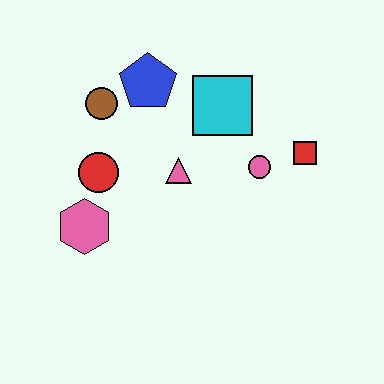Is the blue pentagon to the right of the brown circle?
Yes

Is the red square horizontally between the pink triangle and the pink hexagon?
No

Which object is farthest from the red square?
The pink hexagon is farthest from the red square.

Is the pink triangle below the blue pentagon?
Yes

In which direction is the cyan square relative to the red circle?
The cyan square is to the right of the red circle.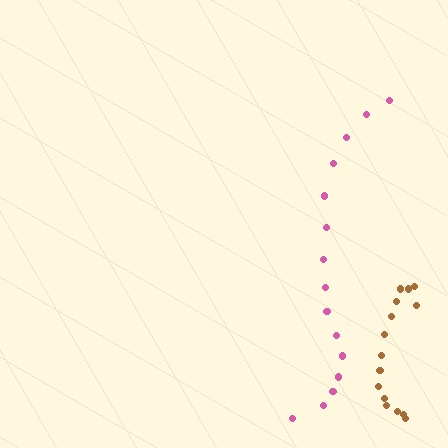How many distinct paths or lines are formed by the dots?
There are 2 distinct paths.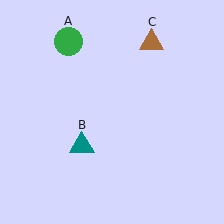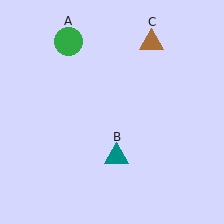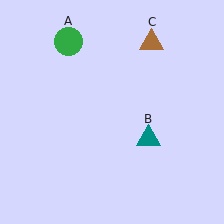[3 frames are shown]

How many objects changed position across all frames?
1 object changed position: teal triangle (object B).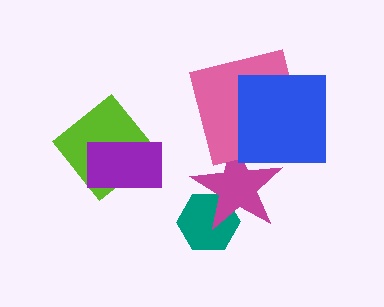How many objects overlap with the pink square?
2 objects overlap with the pink square.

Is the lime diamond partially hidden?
Yes, it is partially covered by another shape.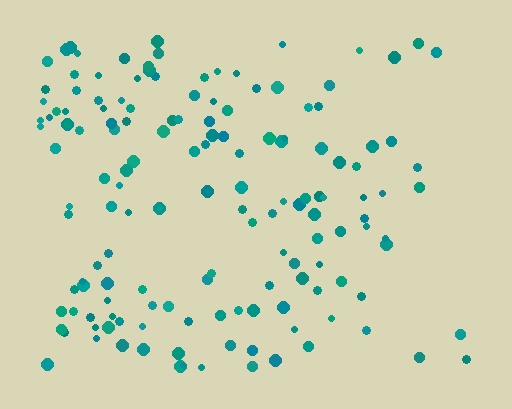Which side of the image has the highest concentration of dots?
The left.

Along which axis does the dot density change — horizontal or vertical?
Horizontal.